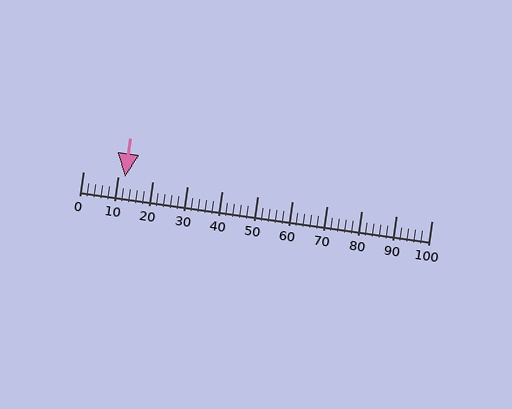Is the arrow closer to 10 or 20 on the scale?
The arrow is closer to 10.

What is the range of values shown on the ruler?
The ruler shows values from 0 to 100.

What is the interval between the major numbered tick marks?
The major tick marks are spaced 10 units apart.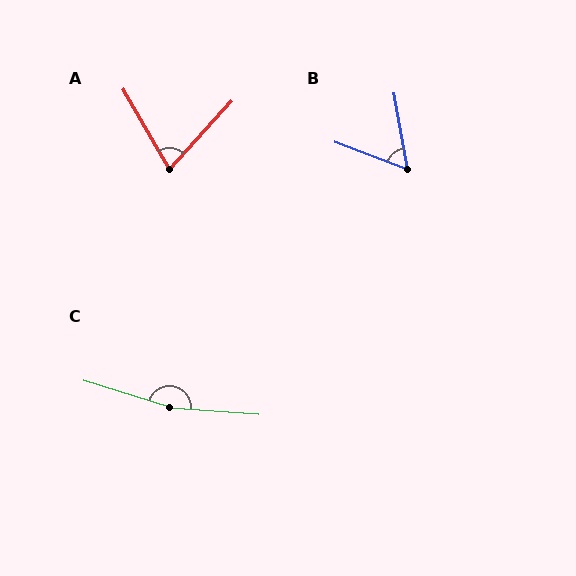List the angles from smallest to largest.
B (59°), A (72°), C (167°).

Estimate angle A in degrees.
Approximately 72 degrees.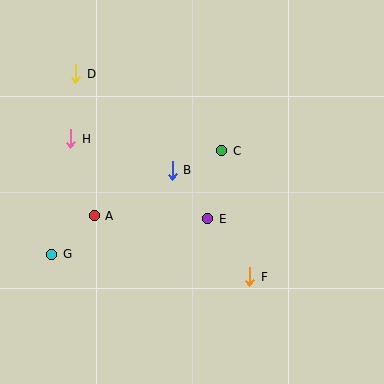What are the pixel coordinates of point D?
Point D is at (76, 74).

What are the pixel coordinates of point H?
Point H is at (70, 139).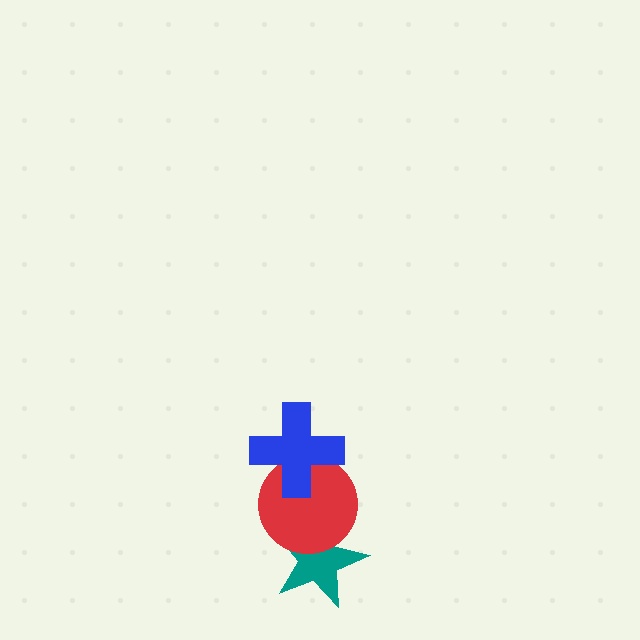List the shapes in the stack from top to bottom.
From top to bottom: the blue cross, the red circle, the teal star.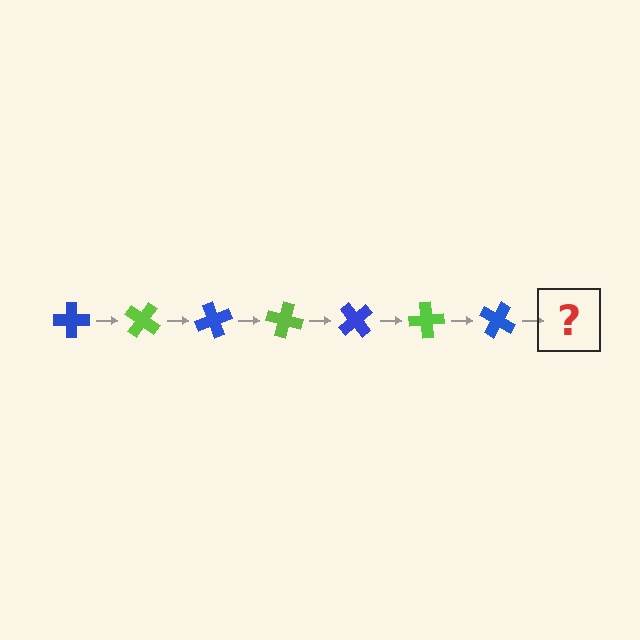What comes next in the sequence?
The next element should be a lime cross, rotated 245 degrees from the start.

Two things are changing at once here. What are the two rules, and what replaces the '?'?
The two rules are that it rotates 35 degrees each step and the color cycles through blue and lime. The '?' should be a lime cross, rotated 245 degrees from the start.